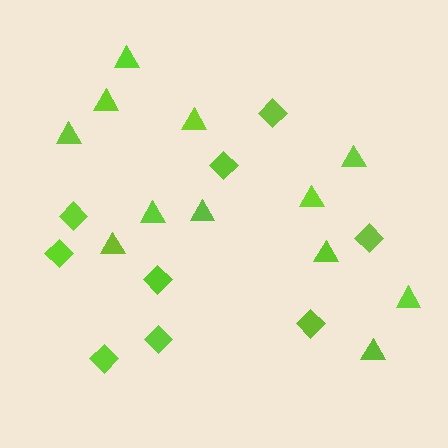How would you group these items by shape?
There are 2 groups: one group of diamonds (9) and one group of triangles (12).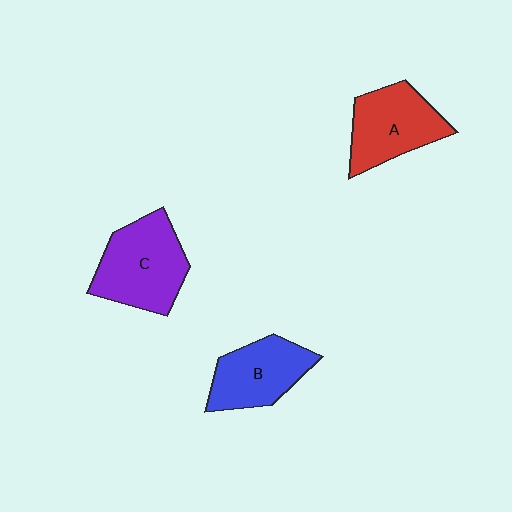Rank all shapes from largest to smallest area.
From largest to smallest: C (purple), A (red), B (blue).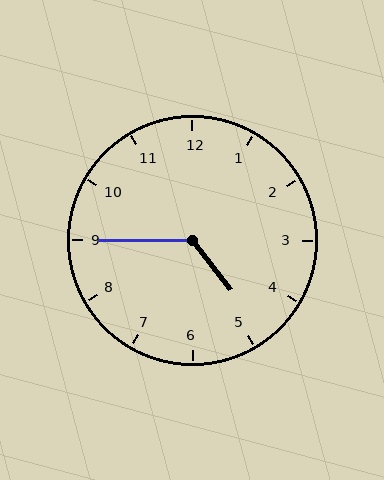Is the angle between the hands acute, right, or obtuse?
It is obtuse.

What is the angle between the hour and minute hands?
Approximately 128 degrees.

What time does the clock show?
4:45.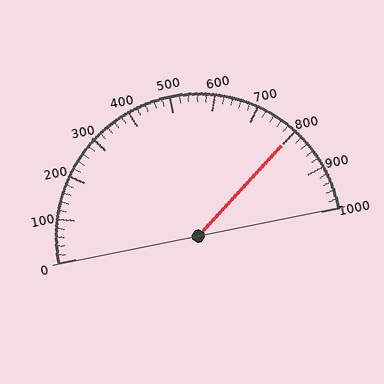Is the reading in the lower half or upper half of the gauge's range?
The reading is in the upper half of the range (0 to 1000).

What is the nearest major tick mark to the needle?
The nearest major tick mark is 800.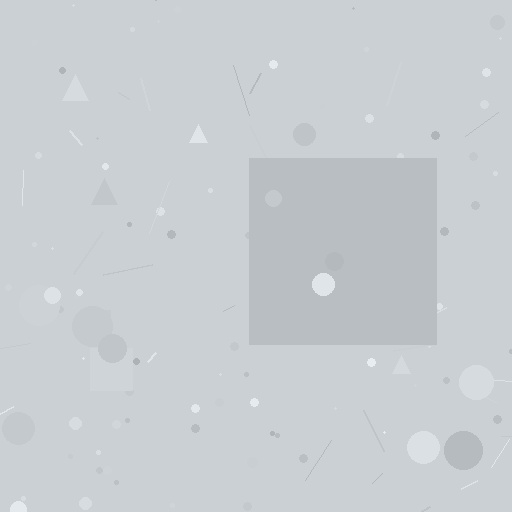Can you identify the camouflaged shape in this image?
The camouflaged shape is a square.